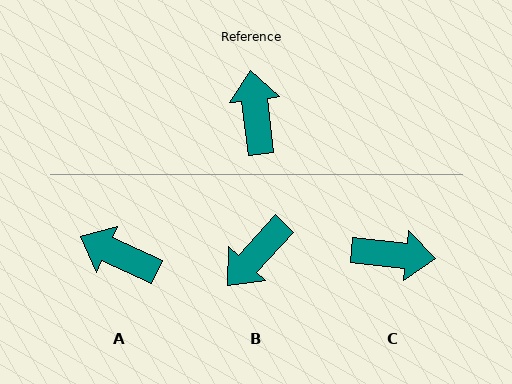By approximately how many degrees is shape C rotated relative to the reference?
Approximately 103 degrees clockwise.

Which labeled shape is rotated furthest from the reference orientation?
B, about 130 degrees away.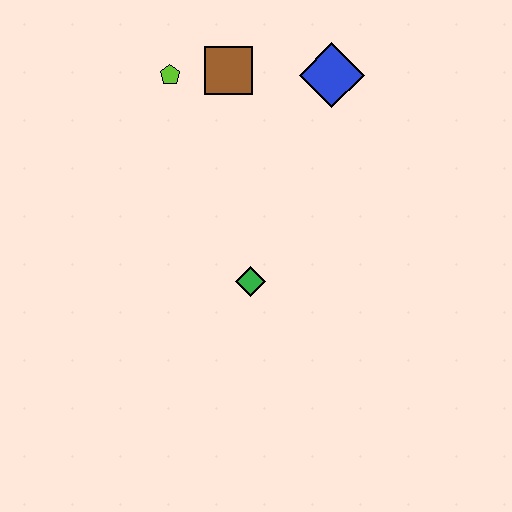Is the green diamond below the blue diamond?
Yes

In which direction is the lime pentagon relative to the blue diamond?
The lime pentagon is to the left of the blue diamond.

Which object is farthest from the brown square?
The green diamond is farthest from the brown square.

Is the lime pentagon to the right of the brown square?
No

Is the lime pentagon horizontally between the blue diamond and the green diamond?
No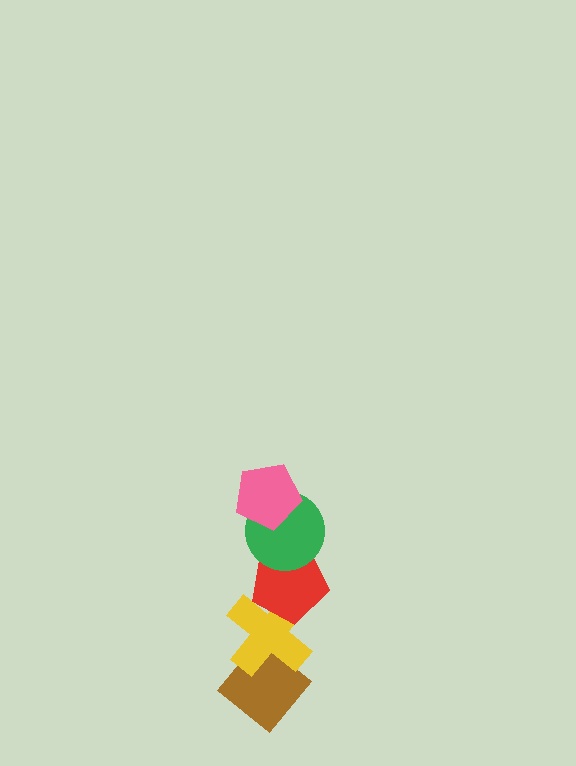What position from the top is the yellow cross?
The yellow cross is 4th from the top.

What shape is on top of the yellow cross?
The red pentagon is on top of the yellow cross.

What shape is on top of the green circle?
The pink pentagon is on top of the green circle.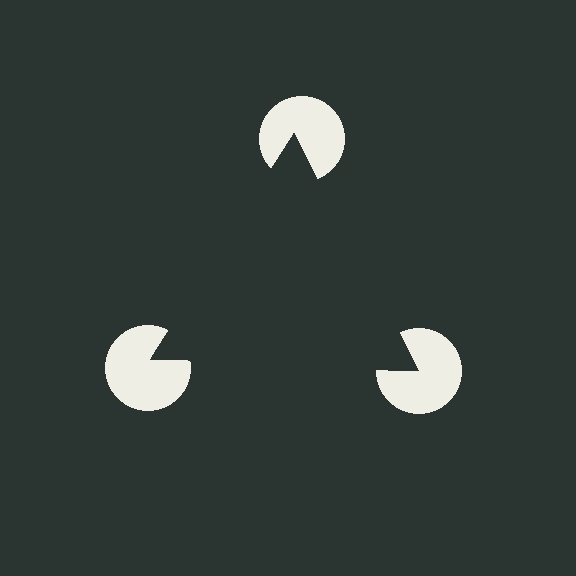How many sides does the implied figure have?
3 sides.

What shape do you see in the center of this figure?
An illusory triangle — its edges are inferred from the aligned wedge cuts in the pac-man discs, not physically drawn.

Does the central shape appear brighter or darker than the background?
It typically appears slightly darker than the background, even though no actual brightness change is drawn.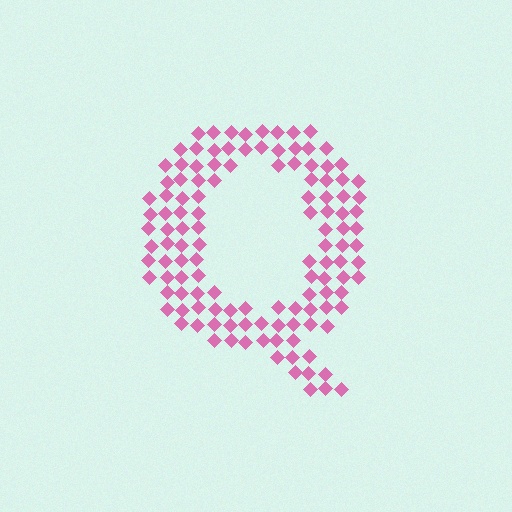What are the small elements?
The small elements are diamonds.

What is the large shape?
The large shape is the letter Q.